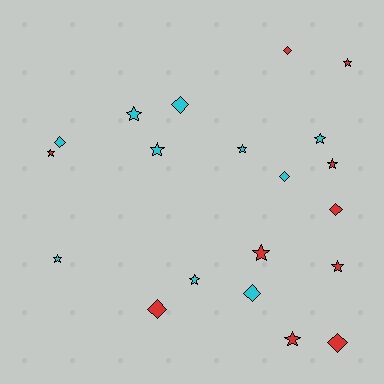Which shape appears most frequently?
Star, with 12 objects.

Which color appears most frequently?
Cyan, with 10 objects.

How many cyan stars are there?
There are 6 cyan stars.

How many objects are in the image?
There are 20 objects.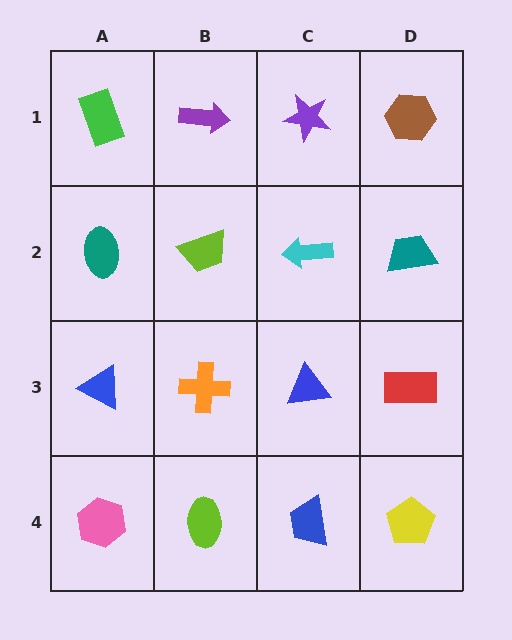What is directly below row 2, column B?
An orange cross.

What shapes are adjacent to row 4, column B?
An orange cross (row 3, column B), a pink hexagon (row 4, column A), a blue trapezoid (row 4, column C).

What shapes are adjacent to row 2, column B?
A purple arrow (row 1, column B), an orange cross (row 3, column B), a teal ellipse (row 2, column A), a cyan arrow (row 2, column C).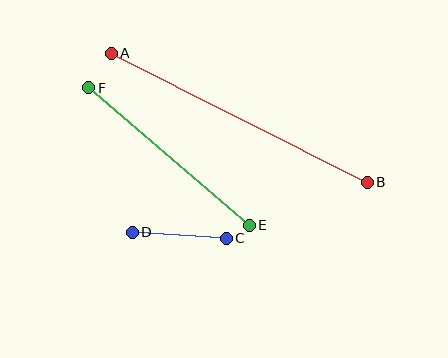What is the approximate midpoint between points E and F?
The midpoint is at approximately (169, 157) pixels.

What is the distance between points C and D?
The distance is approximately 94 pixels.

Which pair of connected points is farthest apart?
Points A and B are farthest apart.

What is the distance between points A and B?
The distance is approximately 287 pixels.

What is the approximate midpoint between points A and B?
The midpoint is at approximately (239, 118) pixels.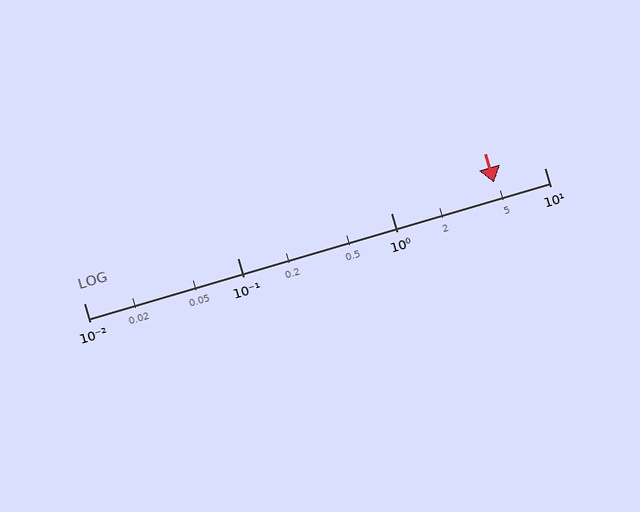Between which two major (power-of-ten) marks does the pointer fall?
The pointer is between 1 and 10.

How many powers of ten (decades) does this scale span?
The scale spans 3 decades, from 0.01 to 10.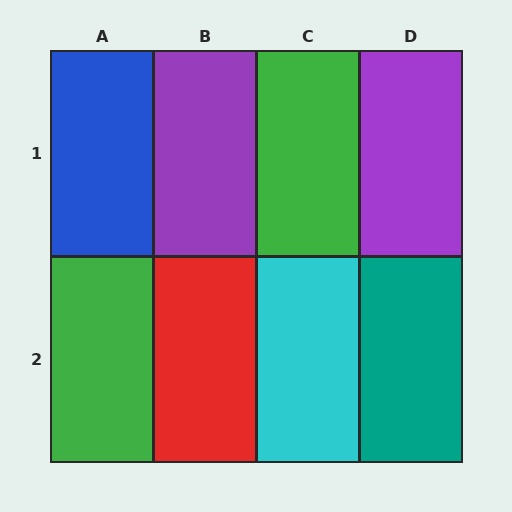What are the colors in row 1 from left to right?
Blue, purple, green, purple.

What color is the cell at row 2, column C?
Cyan.